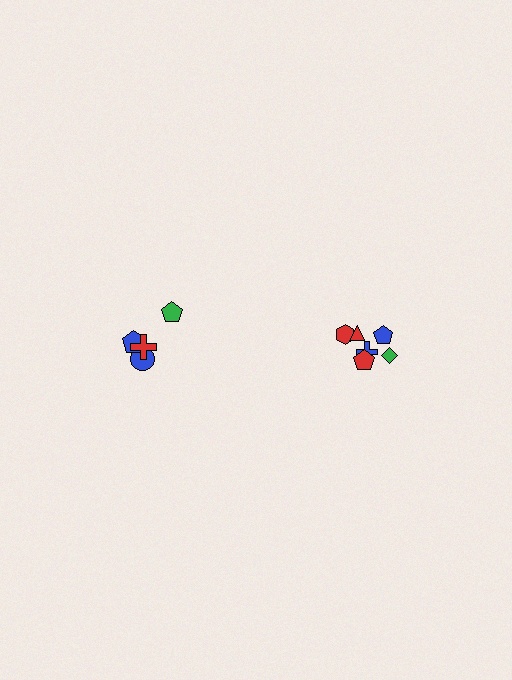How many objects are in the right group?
There are 6 objects.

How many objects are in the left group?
There are 4 objects.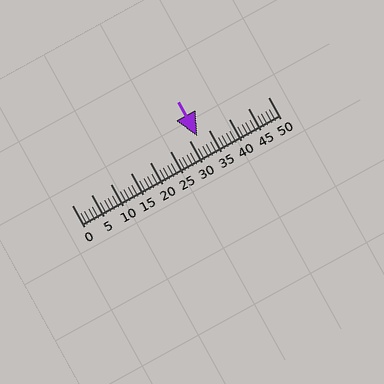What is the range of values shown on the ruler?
The ruler shows values from 0 to 50.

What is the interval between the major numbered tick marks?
The major tick marks are spaced 5 units apart.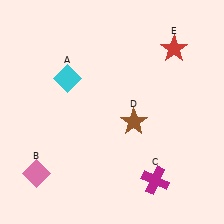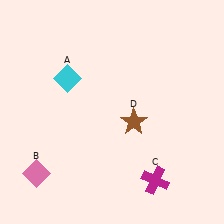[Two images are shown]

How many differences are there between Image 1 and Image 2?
There is 1 difference between the two images.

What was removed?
The red star (E) was removed in Image 2.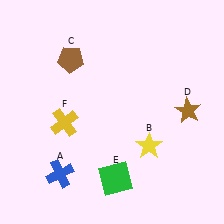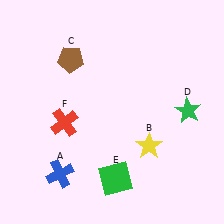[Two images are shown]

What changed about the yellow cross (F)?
In Image 1, F is yellow. In Image 2, it changed to red.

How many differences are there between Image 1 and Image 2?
There are 2 differences between the two images.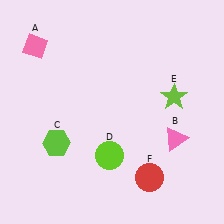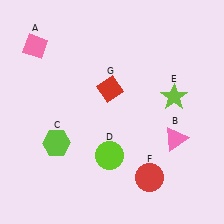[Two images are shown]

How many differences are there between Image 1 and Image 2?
There is 1 difference between the two images.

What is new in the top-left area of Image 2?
A red diamond (G) was added in the top-left area of Image 2.